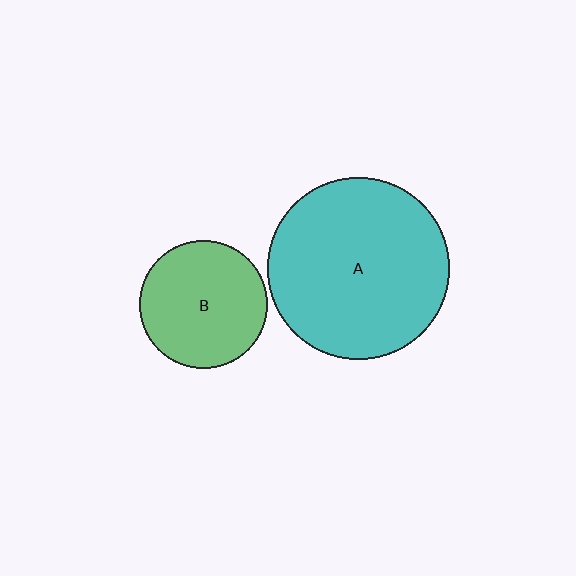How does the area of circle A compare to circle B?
Approximately 2.0 times.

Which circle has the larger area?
Circle A (teal).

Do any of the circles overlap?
No, none of the circles overlap.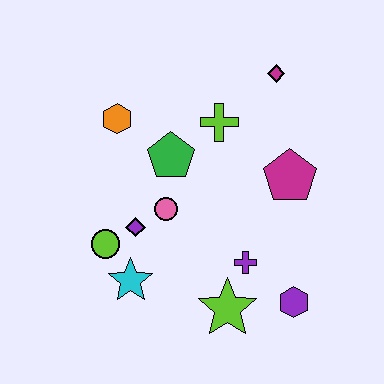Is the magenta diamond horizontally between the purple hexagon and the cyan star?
Yes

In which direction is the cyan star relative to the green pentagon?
The cyan star is below the green pentagon.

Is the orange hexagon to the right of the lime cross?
No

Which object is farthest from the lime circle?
The magenta diamond is farthest from the lime circle.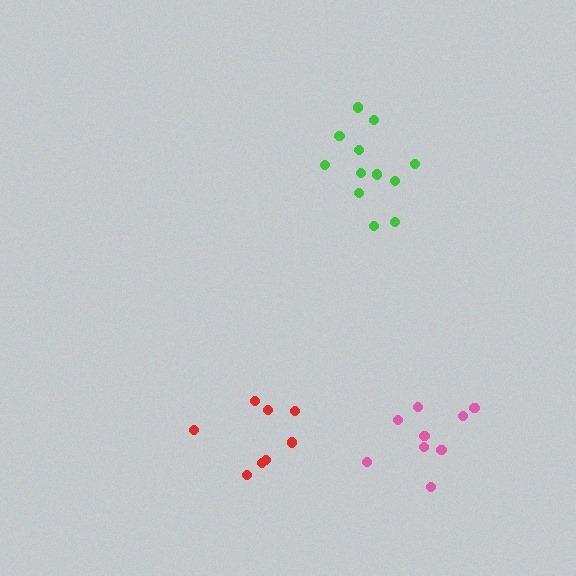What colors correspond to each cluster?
The clusters are colored: green, pink, red.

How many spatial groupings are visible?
There are 3 spatial groupings.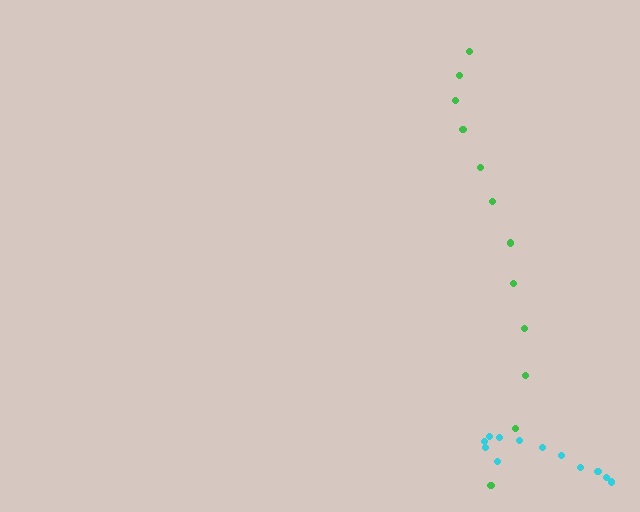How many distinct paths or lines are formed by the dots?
There are 2 distinct paths.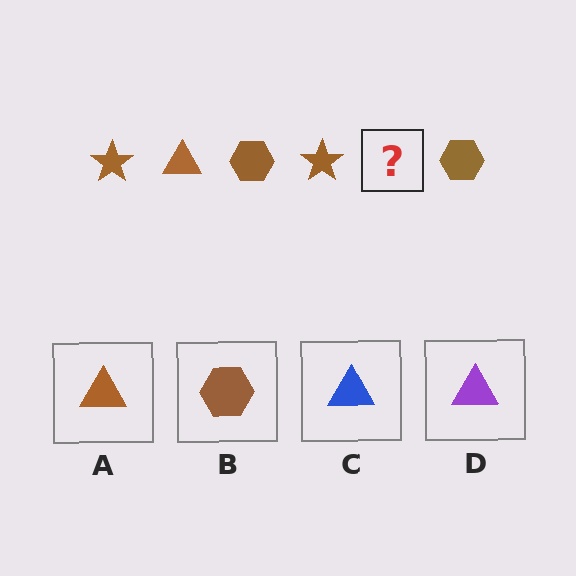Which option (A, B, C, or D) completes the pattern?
A.